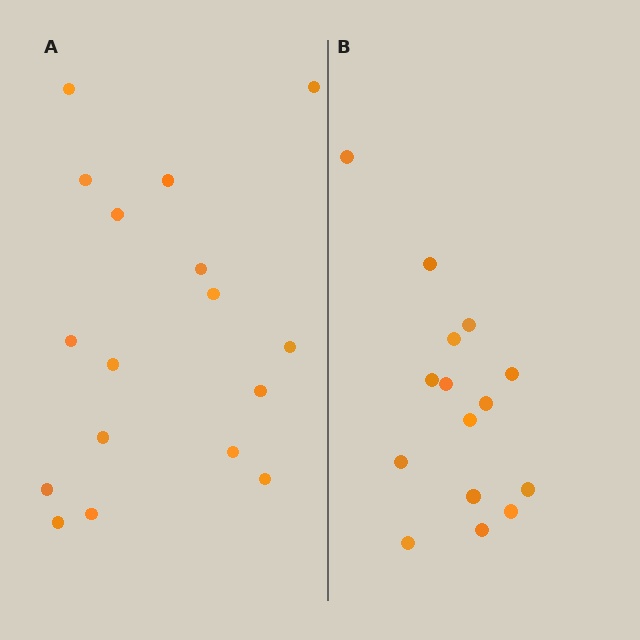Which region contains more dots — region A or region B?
Region A (the left region) has more dots.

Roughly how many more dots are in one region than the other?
Region A has just a few more — roughly 2 or 3 more dots than region B.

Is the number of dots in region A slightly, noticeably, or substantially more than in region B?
Region A has only slightly more — the two regions are fairly close. The ratio is roughly 1.1 to 1.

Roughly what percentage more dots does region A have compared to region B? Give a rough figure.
About 15% more.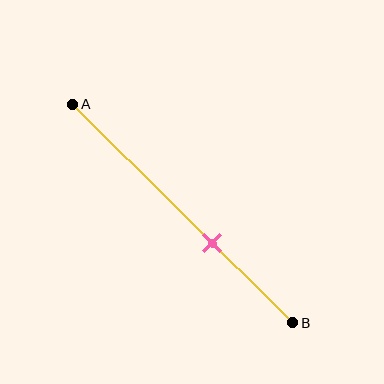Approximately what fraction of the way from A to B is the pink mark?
The pink mark is approximately 65% of the way from A to B.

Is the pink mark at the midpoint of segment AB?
No, the mark is at about 65% from A, not at the 50% midpoint.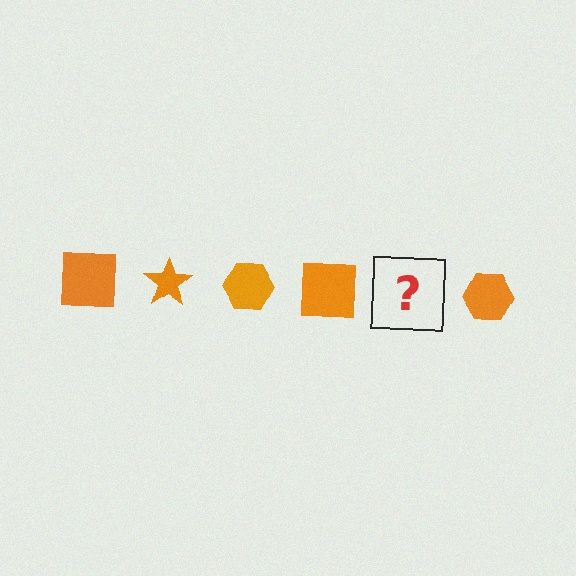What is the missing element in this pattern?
The missing element is an orange star.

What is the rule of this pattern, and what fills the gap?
The rule is that the pattern cycles through square, star, hexagon shapes in orange. The gap should be filled with an orange star.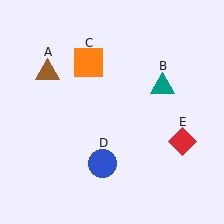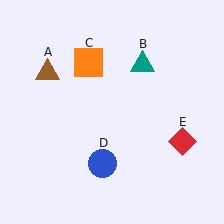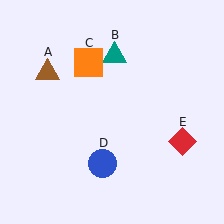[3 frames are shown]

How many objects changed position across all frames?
1 object changed position: teal triangle (object B).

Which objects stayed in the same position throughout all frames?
Brown triangle (object A) and orange square (object C) and blue circle (object D) and red diamond (object E) remained stationary.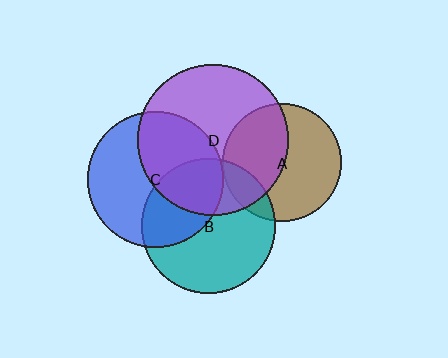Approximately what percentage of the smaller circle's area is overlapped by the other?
Approximately 45%.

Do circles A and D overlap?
Yes.